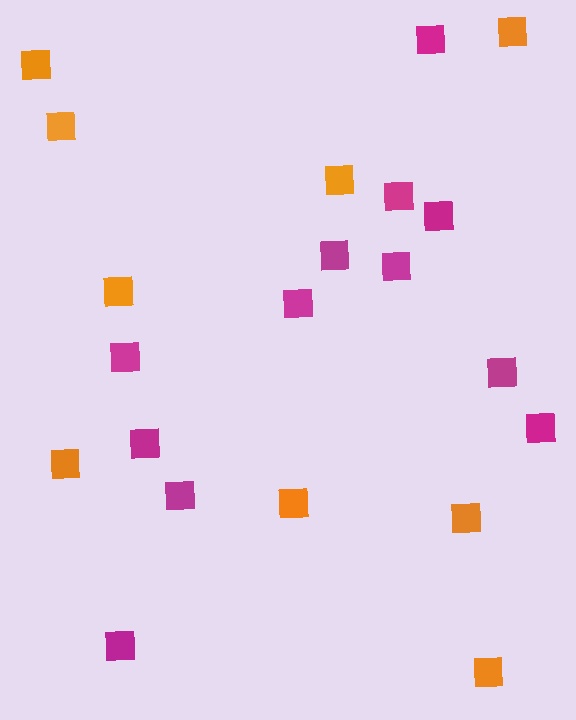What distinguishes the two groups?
There are 2 groups: one group of magenta squares (12) and one group of orange squares (9).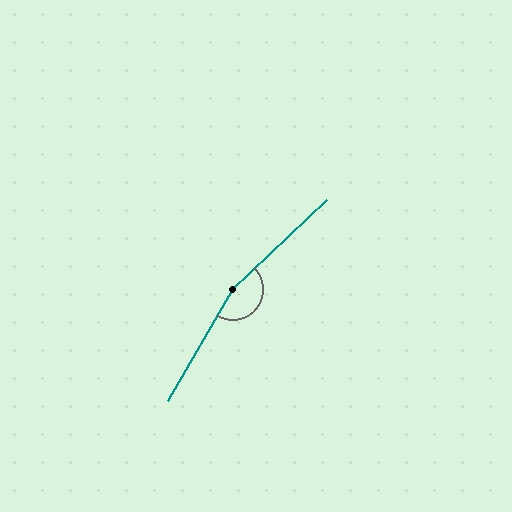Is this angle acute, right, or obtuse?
It is obtuse.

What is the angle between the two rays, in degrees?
Approximately 164 degrees.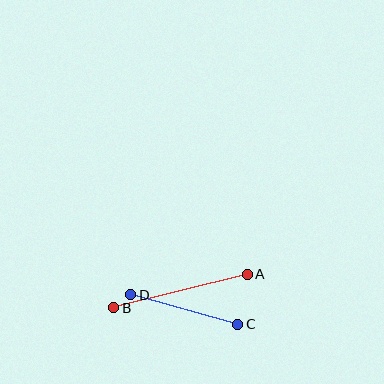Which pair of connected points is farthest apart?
Points A and B are farthest apart.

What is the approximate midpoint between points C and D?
The midpoint is at approximately (184, 310) pixels.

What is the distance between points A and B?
The distance is approximately 138 pixels.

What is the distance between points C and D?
The distance is approximately 111 pixels.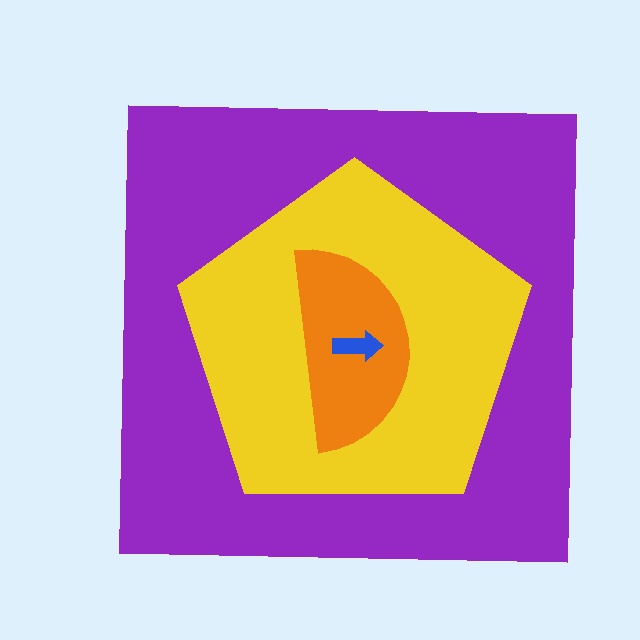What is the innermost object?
The blue arrow.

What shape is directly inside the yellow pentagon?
The orange semicircle.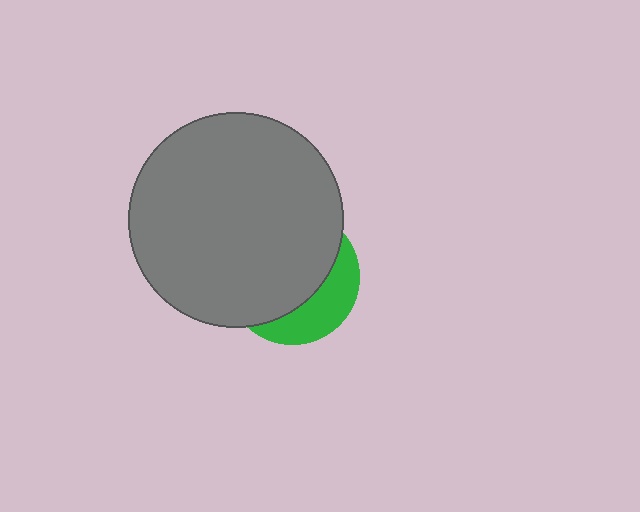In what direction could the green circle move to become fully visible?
The green circle could move toward the lower-right. That would shift it out from behind the gray circle entirely.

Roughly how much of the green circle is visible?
A small part of it is visible (roughly 31%).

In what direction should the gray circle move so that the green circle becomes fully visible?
The gray circle should move toward the upper-left. That is the shortest direction to clear the overlap and leave the green circle fully visible.